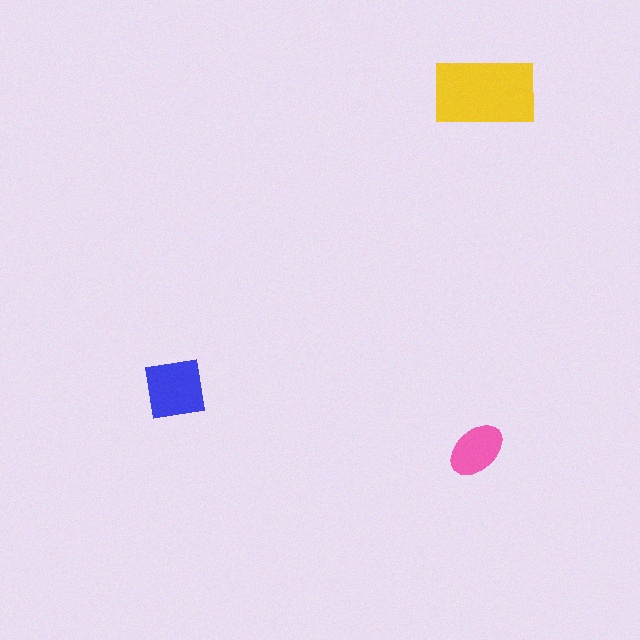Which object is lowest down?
The pink ellipse is bottommost.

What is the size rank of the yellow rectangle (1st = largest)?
1st.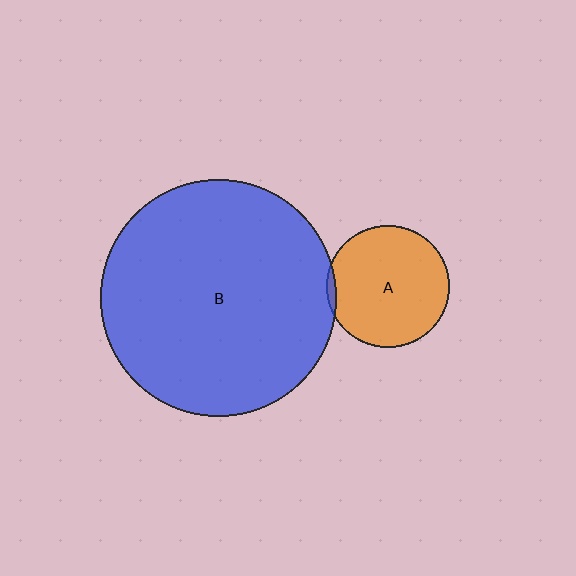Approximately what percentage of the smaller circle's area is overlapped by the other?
Approximately 5%.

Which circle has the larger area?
Circle B (blue).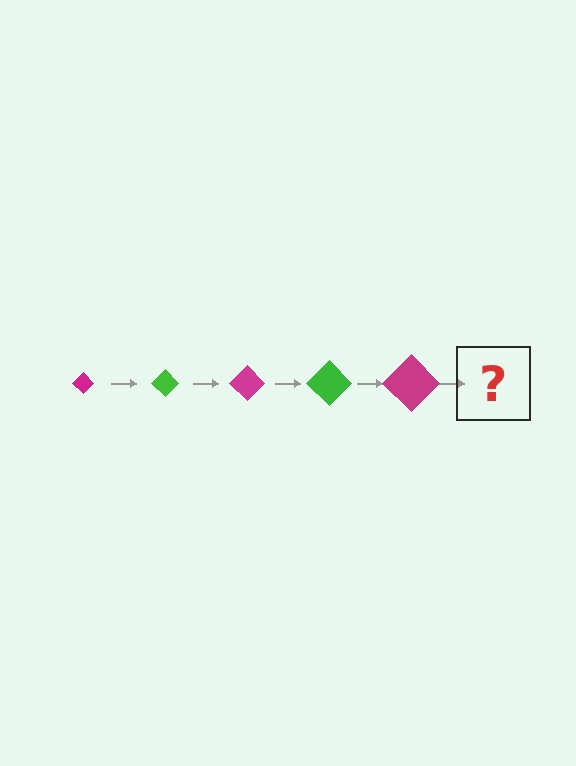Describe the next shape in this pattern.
It should be a green diamond, larger than the previous one.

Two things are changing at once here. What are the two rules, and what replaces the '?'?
The two rules are that the diamond grows larger each step and the color cycles through magenta and green. The '?' should be a green diamond, larger than the previous one.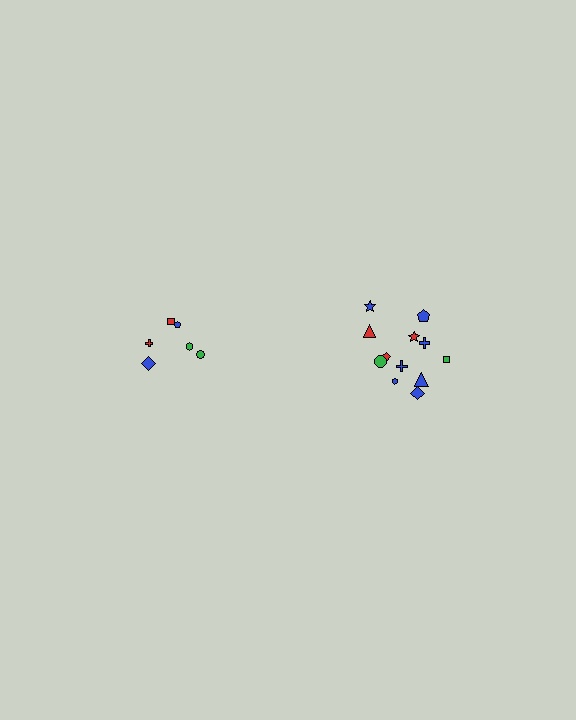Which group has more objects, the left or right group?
The right group.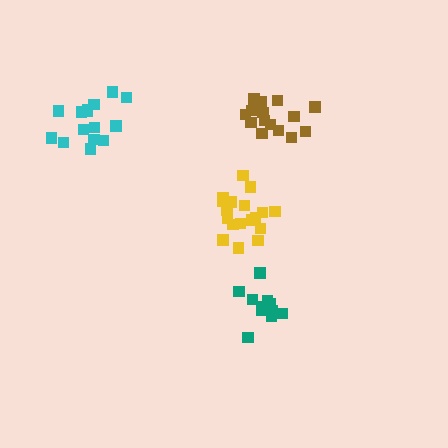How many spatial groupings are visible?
There are 4 spatial groupings.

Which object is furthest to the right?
The brown cluster is rightmost.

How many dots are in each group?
Group 1: 15 dots, Group 2: 13 dots, Group 3: 18 dots, Group 4: 15 dots (61 total).